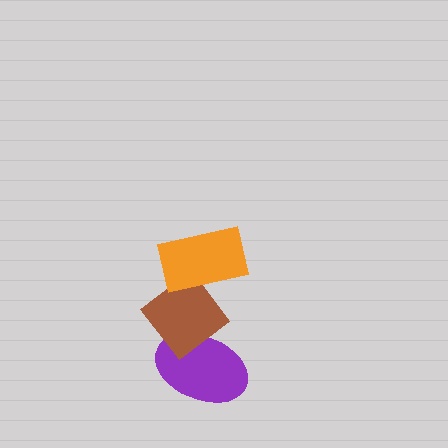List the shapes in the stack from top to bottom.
From top to bottom: the orange rectangle, the brown diamond, the purple ellipse.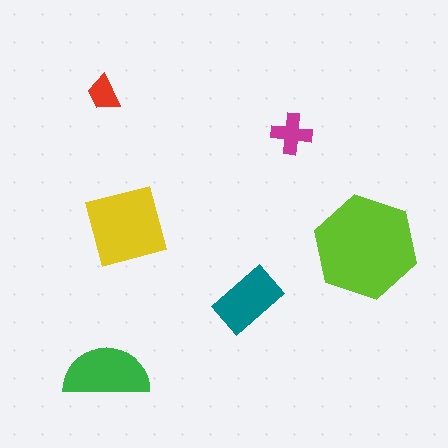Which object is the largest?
The lime hexagon.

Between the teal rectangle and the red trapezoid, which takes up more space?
The teal rectangle.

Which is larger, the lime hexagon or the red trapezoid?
The lime hexagon.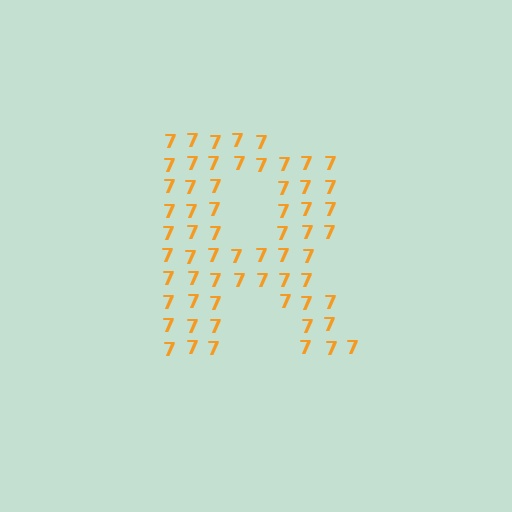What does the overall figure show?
The overall figure shows the letter R.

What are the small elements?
The small elements are digit 7's.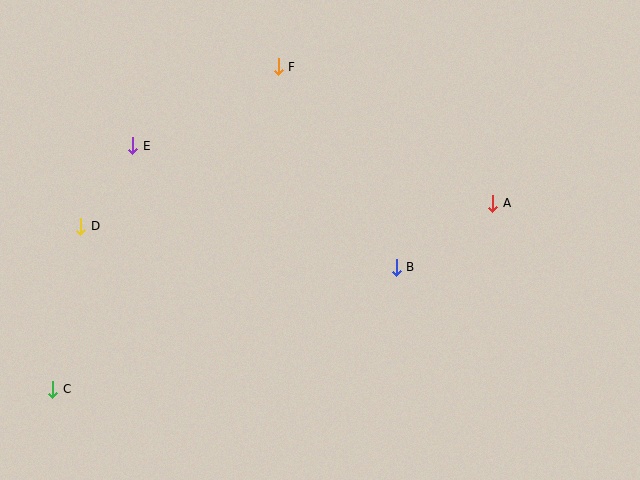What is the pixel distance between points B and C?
The distance between B and C is 365 pixels.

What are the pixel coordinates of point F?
Point F is at (278, 67).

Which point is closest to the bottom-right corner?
Point A is closest to the bottom-right corner.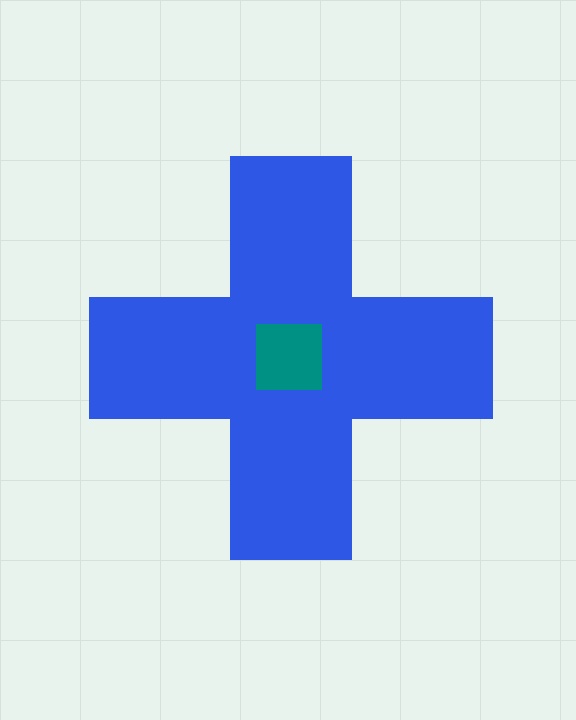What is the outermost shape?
The blue cross.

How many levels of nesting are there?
2.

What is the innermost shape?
The teal square.